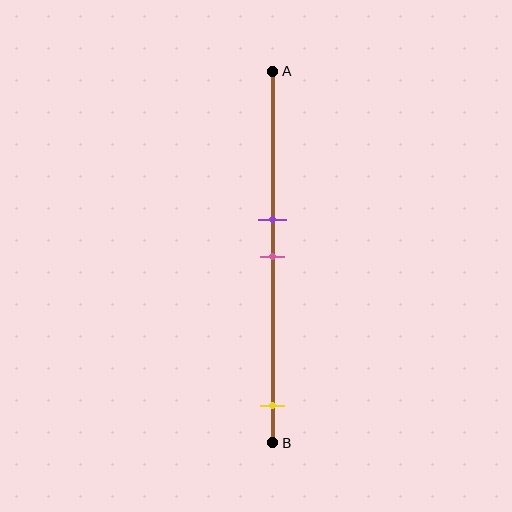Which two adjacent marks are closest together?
The purple and pink marks are the closest adjacent pair.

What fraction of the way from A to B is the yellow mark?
The yellow mark is approximately 90% (0.9) of the way from A to B.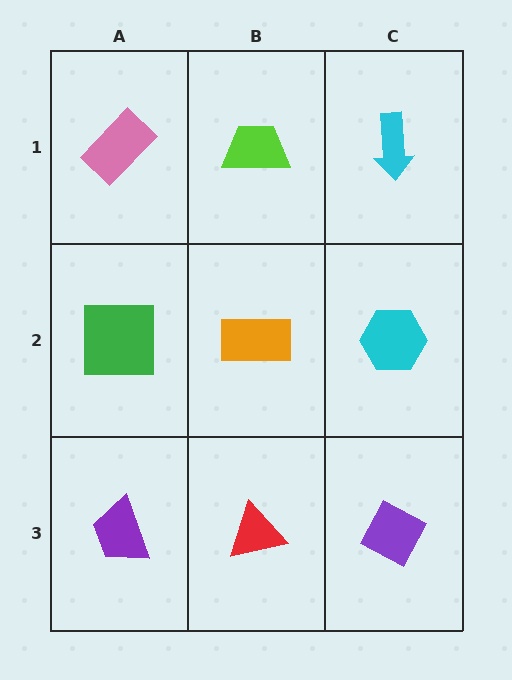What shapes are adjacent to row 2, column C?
A cyan arrow (row 1, column C), a purple diamond (row 3, column C), an orange rectangle (row 2, column B).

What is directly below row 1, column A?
A green square.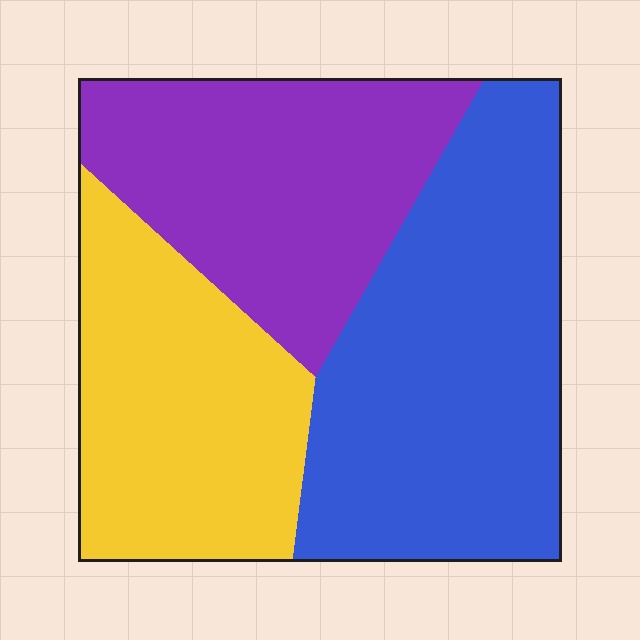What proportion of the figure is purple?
Purple covers about 30% of the figure.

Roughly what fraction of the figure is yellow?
Yellow takes up about one quarter (1/4) of the figure.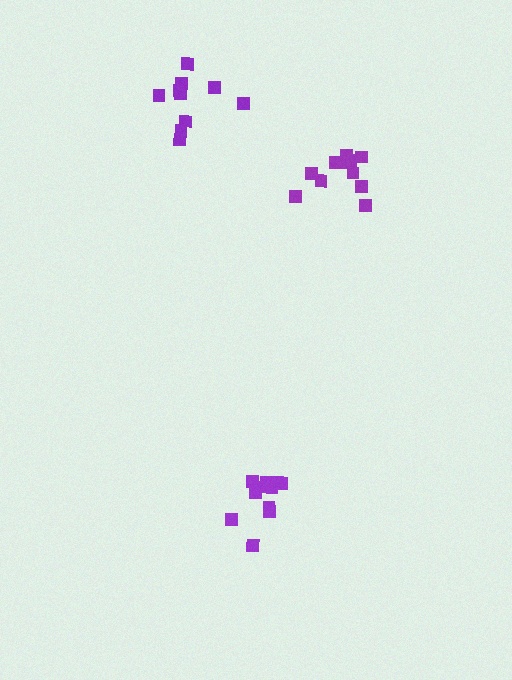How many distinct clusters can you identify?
There are 3 distinct clusters.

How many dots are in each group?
Group 1: 11 dots, Group 2: 11 dots, Group 3: 10 dots (32 total).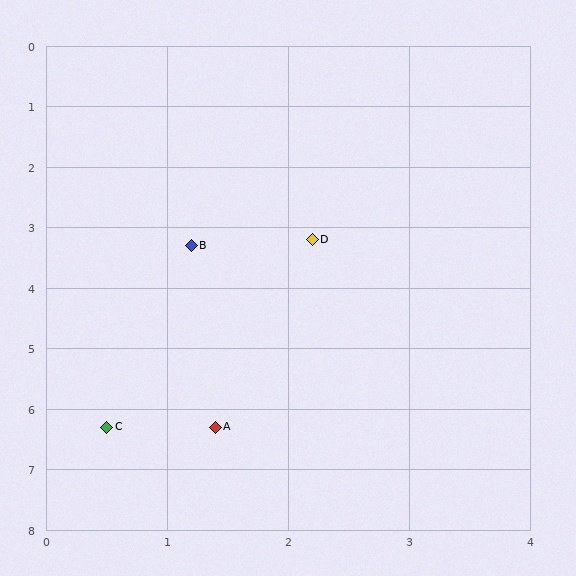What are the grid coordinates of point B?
Point B is at approximately (1.2, 3.3).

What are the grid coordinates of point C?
Point C is at approximately (0.5, 6.3).